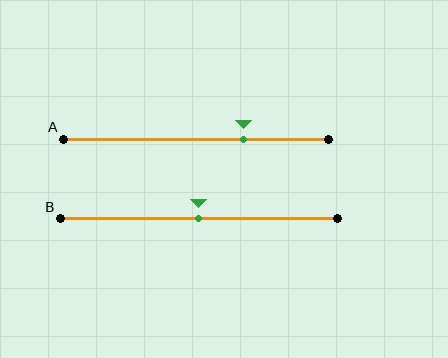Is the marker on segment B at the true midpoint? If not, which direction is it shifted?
Yes, the marker on segment B is at the true midpoint.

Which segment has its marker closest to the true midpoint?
Segment B has its marker closest to the true midpoint.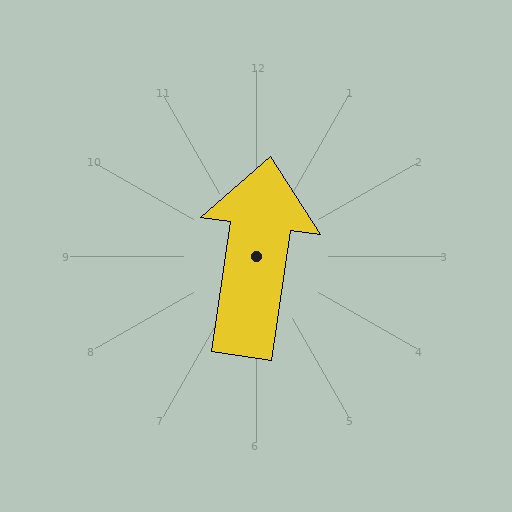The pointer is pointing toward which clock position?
Roughly 12 o'clock.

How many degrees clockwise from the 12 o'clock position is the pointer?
Approximately 8 degrees.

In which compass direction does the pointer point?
North.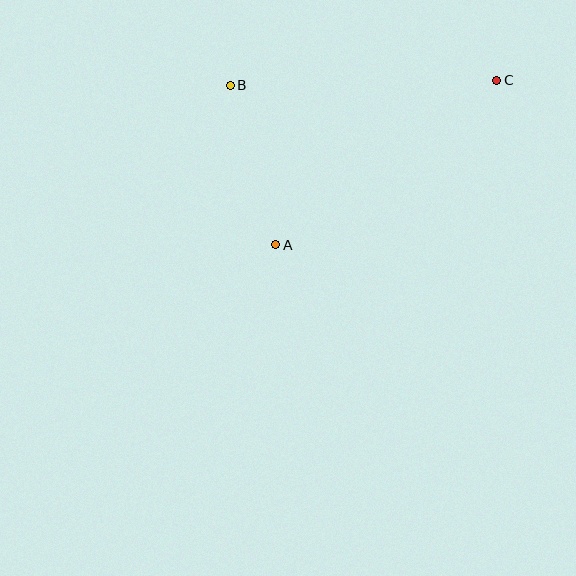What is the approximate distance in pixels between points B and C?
The distance between B and C is approximately 266 pixels.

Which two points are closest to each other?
Points A and B are closest to each other.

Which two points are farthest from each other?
Points A and C are farthest from each other.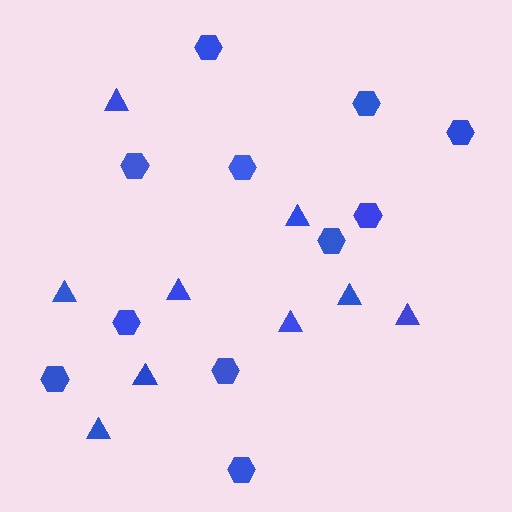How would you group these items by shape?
There are 2 groups: one group of triangles (9) and one group of hexagons (11).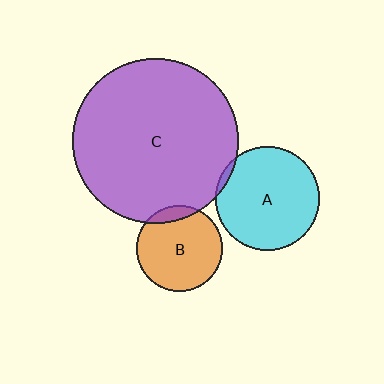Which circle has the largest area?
Circle C (purple).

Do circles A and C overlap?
Yes.